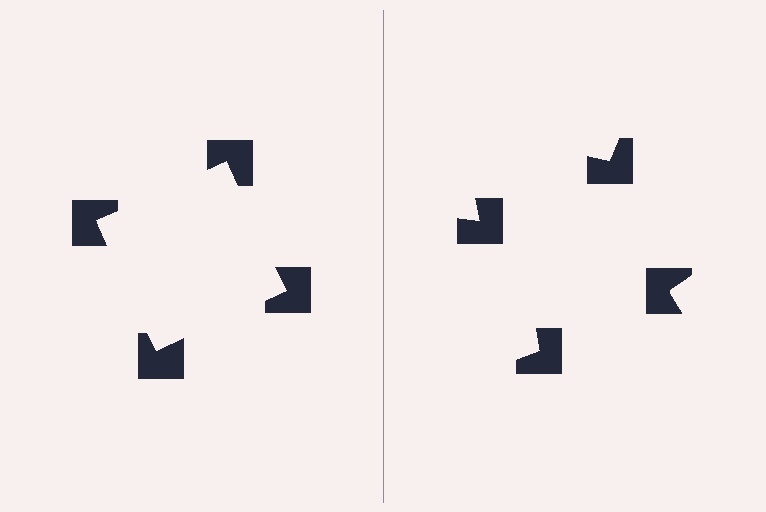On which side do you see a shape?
An illusory square appears on the left side. On the right side the wedge cuts are rotated, so no coherent shape forms.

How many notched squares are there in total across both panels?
8 — 4 on each side.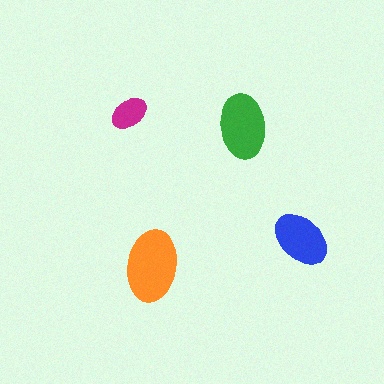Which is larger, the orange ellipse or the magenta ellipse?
The orange one.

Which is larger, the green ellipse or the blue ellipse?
The green one.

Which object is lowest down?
The orange ellipse is bottommost.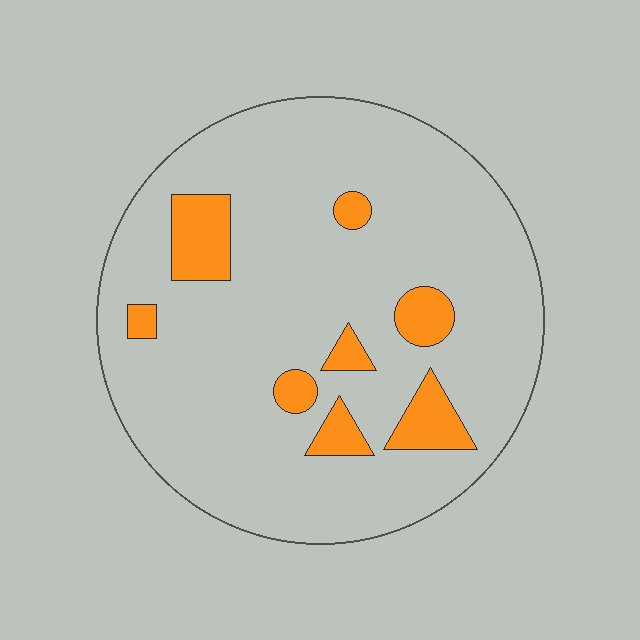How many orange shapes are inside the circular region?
8.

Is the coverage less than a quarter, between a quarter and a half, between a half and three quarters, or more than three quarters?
Less than a quarter.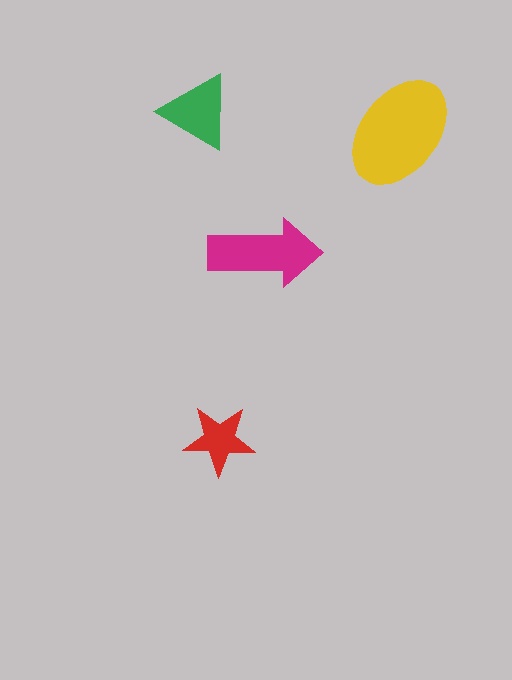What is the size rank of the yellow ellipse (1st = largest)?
1st.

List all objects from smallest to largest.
The red star, the green triangle, the magenta arrow, the yellow ellipse.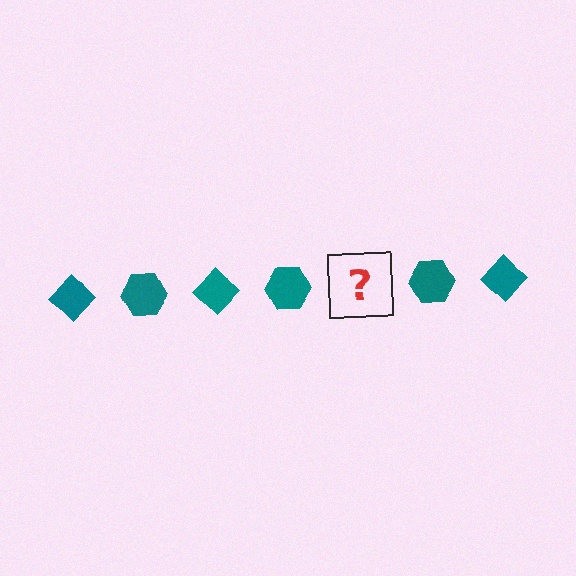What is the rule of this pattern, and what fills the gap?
The rule is that the pattern cycles through diamond, hexagon shapes in teal. The gap should be filled with a teal diamond.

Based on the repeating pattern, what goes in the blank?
The blank should be a teal diamond.